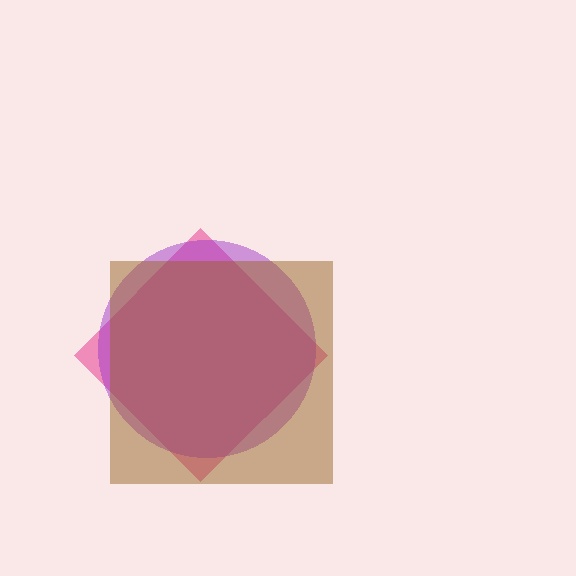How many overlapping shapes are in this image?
There are 3 overlapping shapes in the image.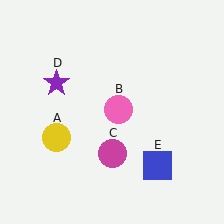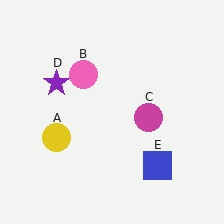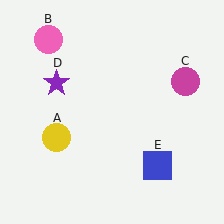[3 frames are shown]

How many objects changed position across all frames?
2 objects changed position: pink circle (object B), magenta circle (object C).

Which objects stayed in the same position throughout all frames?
Yellow circle (object A) and purple star (object D) and blue square (object E) remained stationary.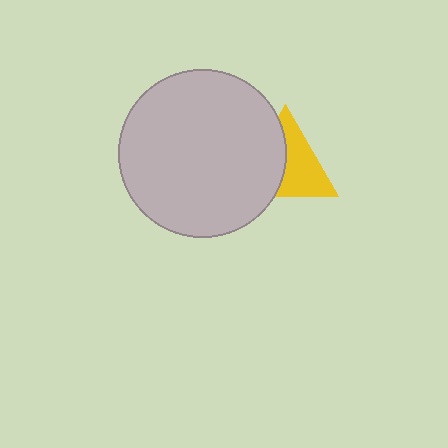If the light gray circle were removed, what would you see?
You would see the complete yellow triangle.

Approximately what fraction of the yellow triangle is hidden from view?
Roughly 46% of the yellow triangle is hidden behind the light gray circle.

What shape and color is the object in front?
The object in front is a light gray circle.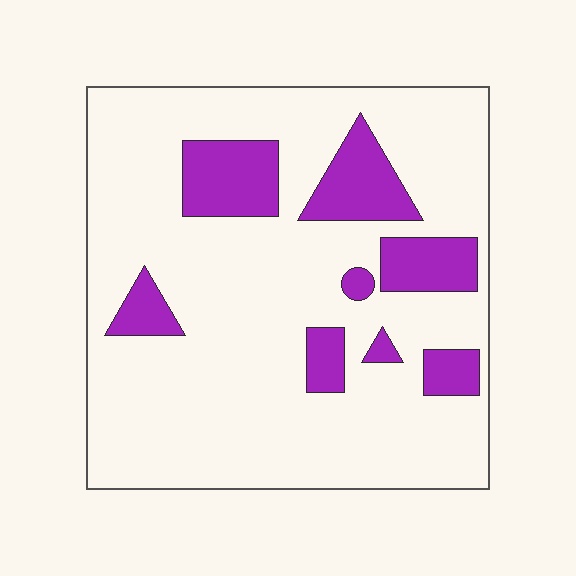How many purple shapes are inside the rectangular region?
8.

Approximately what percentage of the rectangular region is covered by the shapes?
Approximately 20%.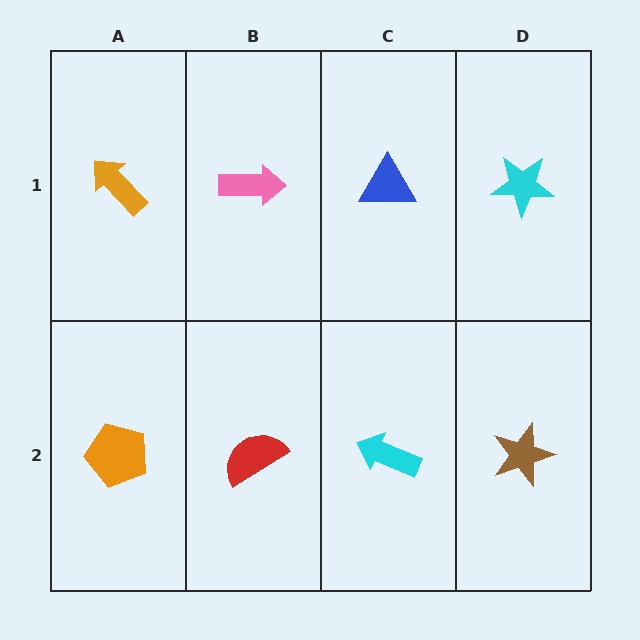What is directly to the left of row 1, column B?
An orange arrow.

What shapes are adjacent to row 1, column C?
A cyan arrow (row 2, column C), a pink arrow (row 1, column B), a cyan star (row 1, column D).